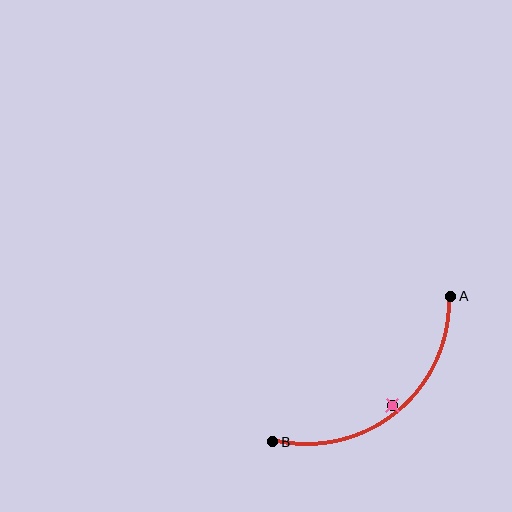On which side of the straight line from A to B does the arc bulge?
The arc bulges below and to the right of the straight line connecting A and B.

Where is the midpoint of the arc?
The arc midpoint is the point on the curve farthest from the straight line joining A and B. It sits below and to the right of that line.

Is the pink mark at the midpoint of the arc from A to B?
No — the pink mark does not lie on the arc at all. It sits slightly inside the curve.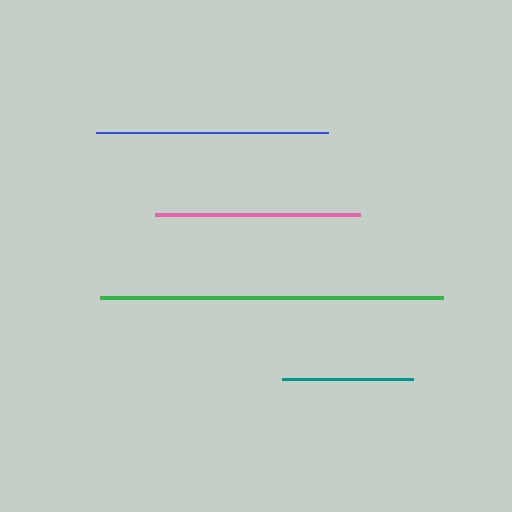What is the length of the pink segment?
The pink segment is approximately 205 pixels long.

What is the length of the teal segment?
The teal segment is approximately 131 pixels long.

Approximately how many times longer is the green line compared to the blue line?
The green line is approximately 1.5 times the length of the blue line.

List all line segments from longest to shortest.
From longest to shortest: green, blue, pink, teal.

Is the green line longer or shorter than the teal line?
The green line is longer than the teal line.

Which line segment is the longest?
The green line is the longest at approximately 342 pixels.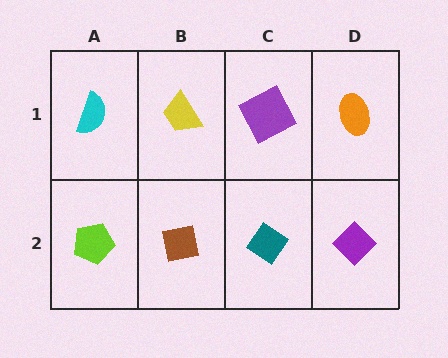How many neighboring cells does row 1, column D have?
2.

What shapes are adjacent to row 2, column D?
An orange ellipse (row 1, column D), a teal diamond (row 2, column C).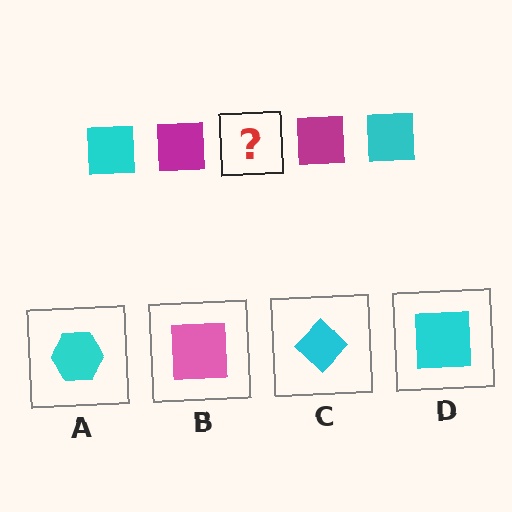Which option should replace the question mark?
Option D.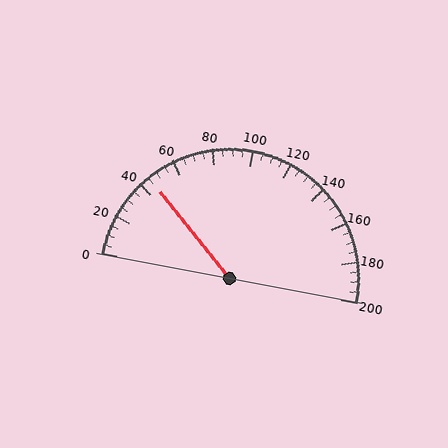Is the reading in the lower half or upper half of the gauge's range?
The reading is in the lower half of the range (0 to 200).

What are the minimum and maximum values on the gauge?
The gauge ranges from 0 to 200.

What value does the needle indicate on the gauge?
The needle indicates approximately 45.